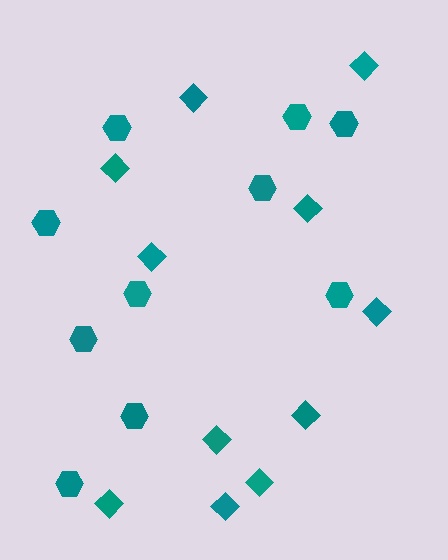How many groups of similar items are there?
There are 2 groups: one group of hexagons (10) and one group of diamonds (11).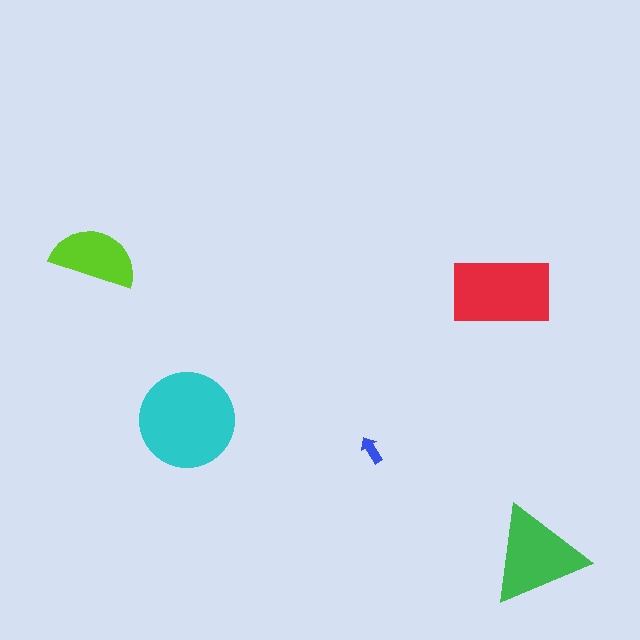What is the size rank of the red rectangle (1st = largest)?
2nd.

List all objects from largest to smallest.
The cyan circle, the red rectangle, the green triangle, the lime semicircle, the blue arrow.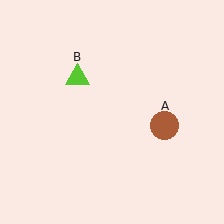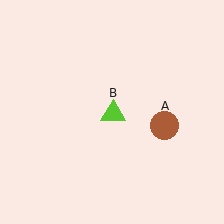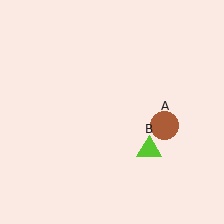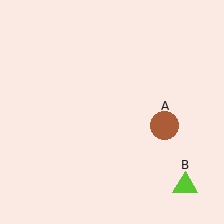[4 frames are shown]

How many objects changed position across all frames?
1 object changed position: lime triangle (object B).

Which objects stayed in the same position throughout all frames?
Brown circle (object A) remained stationary.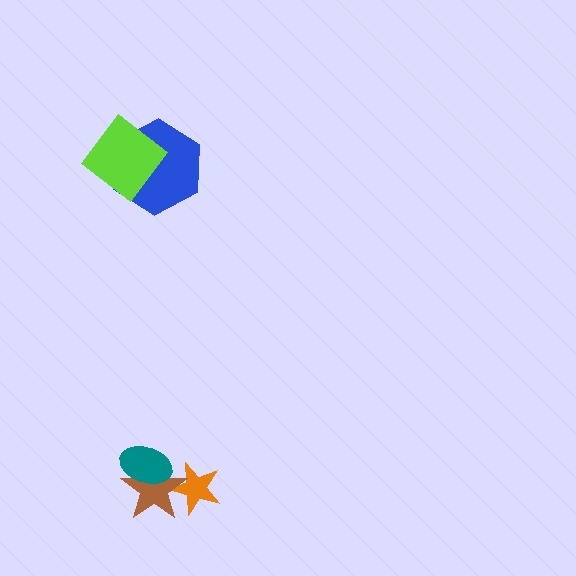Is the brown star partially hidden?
Yes, it is partially covered by another shape.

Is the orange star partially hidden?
Yes, it is partially covered by another shape.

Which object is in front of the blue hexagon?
The lime diamond is in front of the blue hexagon.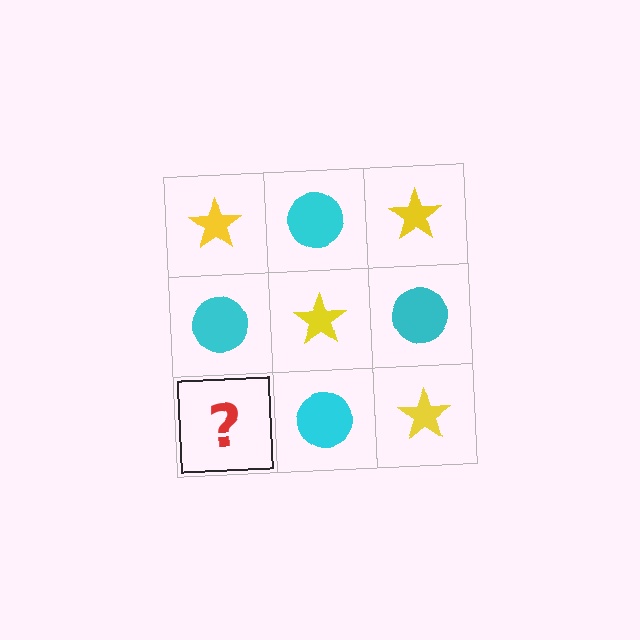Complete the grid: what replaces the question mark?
The question mark should be replaced with a yellow star.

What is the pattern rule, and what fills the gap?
The rule is that it alternates yellow star and cyan circle in a checkerboard pattern. The gap should be filled with a yellow star.